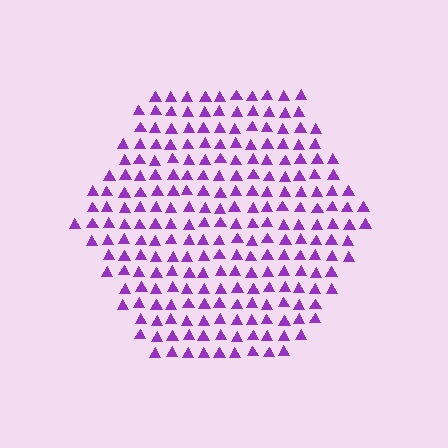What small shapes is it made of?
It is made of small triangles.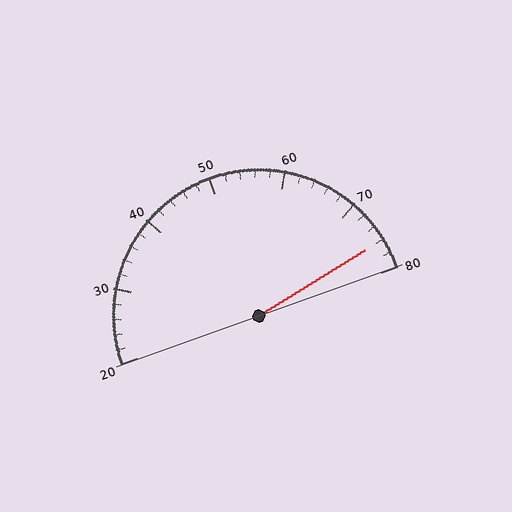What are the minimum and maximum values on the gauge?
The gauge ranges from 20 to 80.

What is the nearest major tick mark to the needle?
The nearest major tick mark is 80.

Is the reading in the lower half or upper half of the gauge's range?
The reading is in the upper half of the range (20 to 80).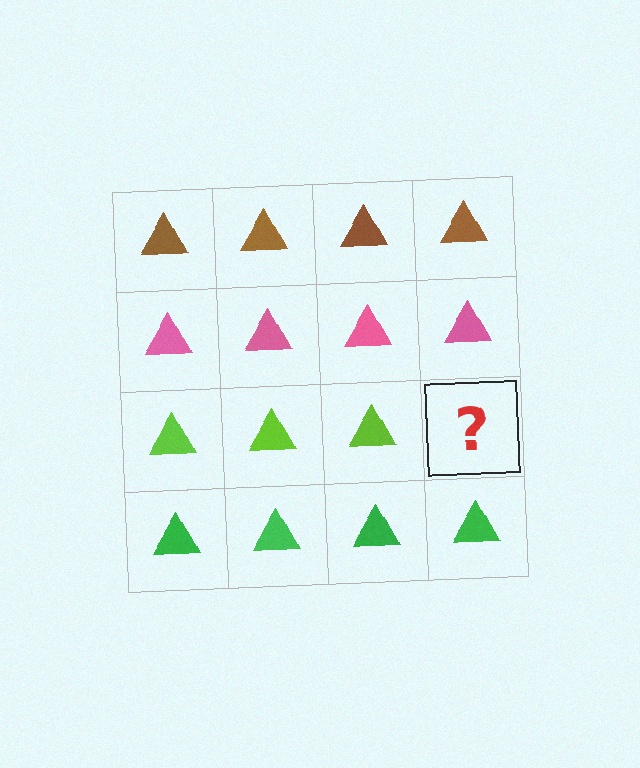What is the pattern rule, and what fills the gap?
The rule is that each row has a consistent color. The gap should be filled with a lime triangle.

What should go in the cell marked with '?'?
The missing cell should contain a lime triangle.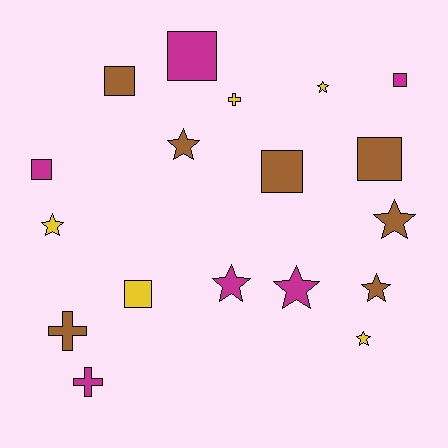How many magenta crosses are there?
There is 1 magenta cross.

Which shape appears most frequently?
Star, with 8 objects.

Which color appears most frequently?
Brown, with 7 objects.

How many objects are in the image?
There are 18 objects.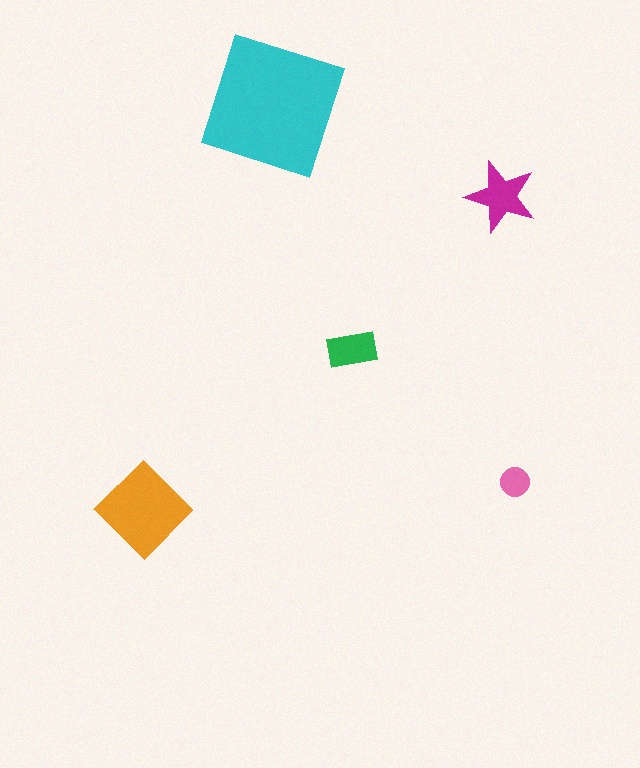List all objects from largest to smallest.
The cyan square, the orange diamond, the magenta star, the green rectangle, the pink circle.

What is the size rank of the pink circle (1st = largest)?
5th.